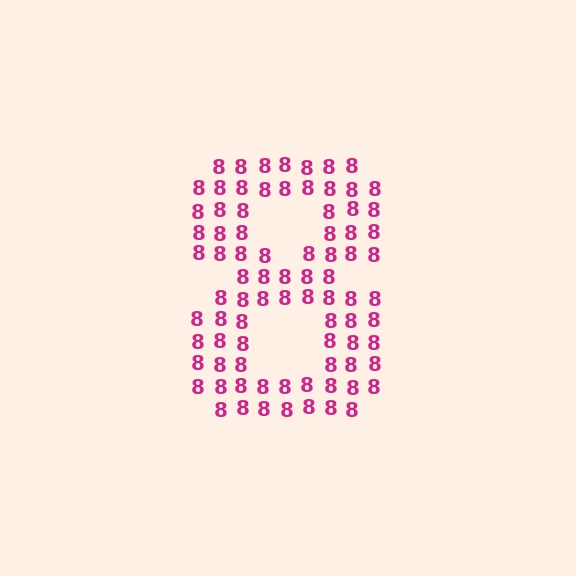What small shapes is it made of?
It is made of small digit 8's.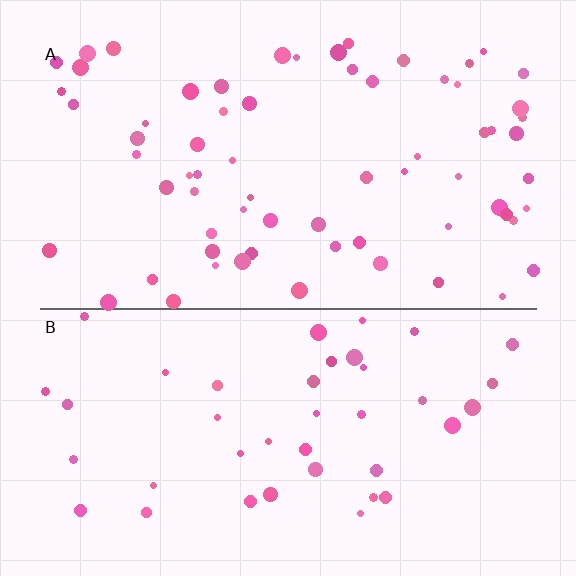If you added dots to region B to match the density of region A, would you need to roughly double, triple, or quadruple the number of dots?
Approximately double.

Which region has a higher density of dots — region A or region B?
A (the top).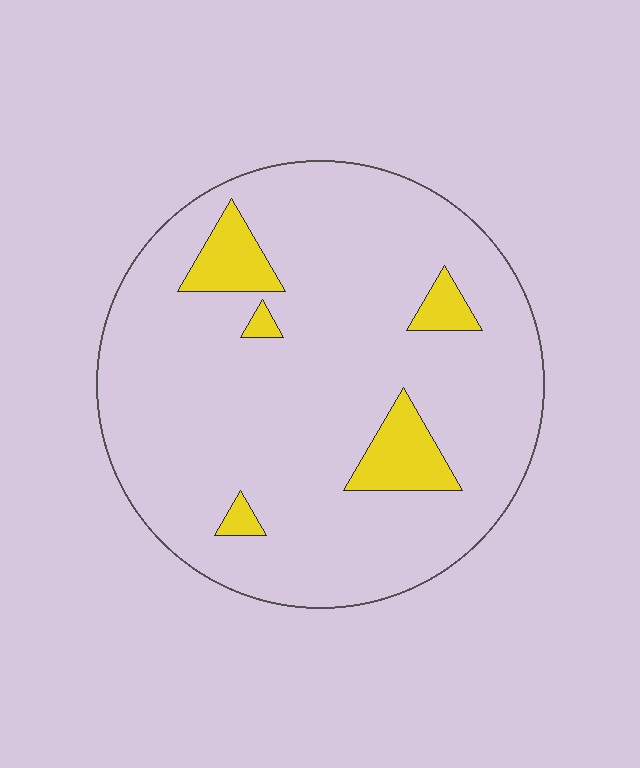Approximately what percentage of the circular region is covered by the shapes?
Approximately 10%.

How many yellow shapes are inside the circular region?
5.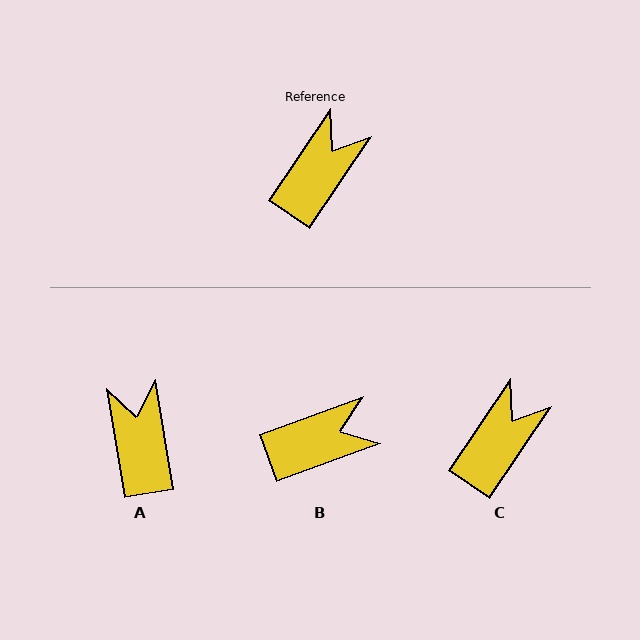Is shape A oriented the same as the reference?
No, it is off by about 43 degrees.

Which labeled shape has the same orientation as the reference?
C.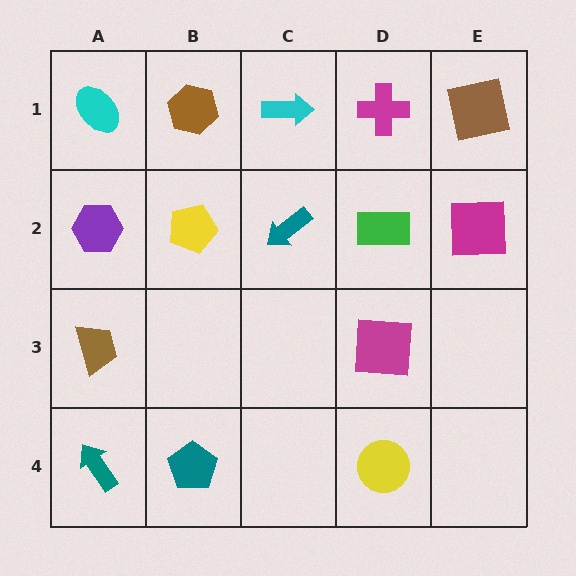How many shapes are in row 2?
5 shapes.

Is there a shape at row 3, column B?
No, that cell is empty.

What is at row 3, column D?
A magenta square.